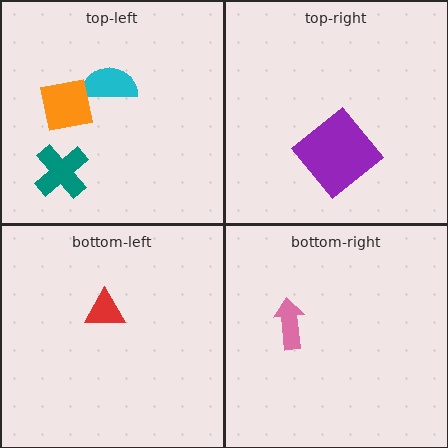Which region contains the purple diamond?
The top-right region.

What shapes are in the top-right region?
The purple diamond.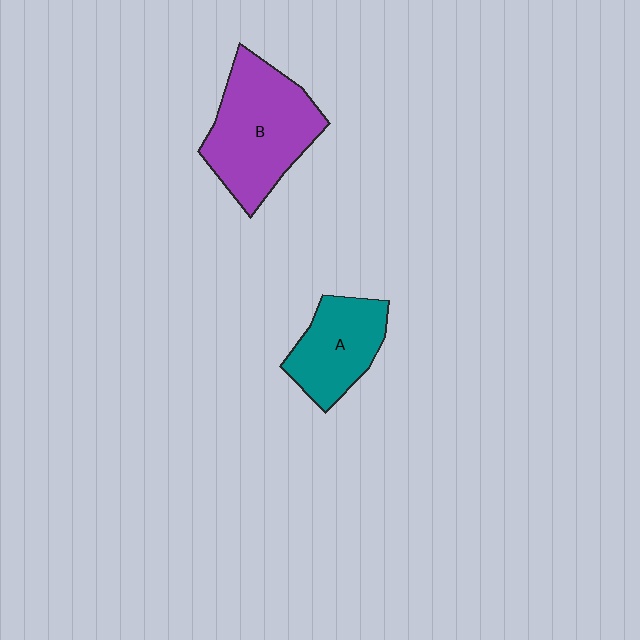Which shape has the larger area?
Shape B (purple).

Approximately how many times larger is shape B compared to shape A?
Approximately 1.5 times.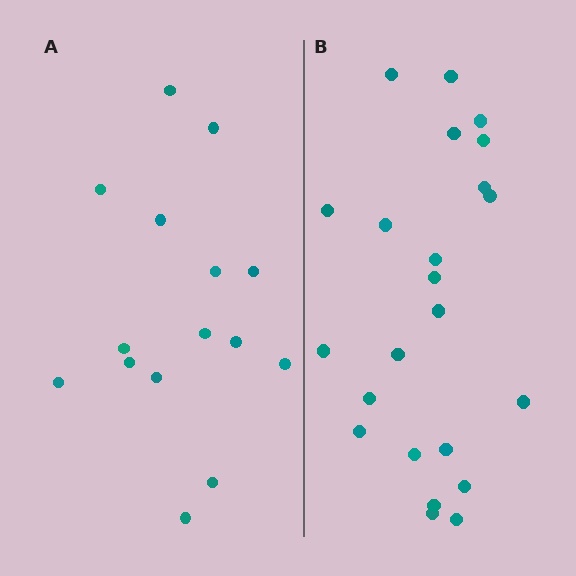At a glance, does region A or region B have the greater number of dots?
Region B (the right region) has more dots.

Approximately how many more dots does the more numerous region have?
Region B has roughly 8 or so more dots than region A.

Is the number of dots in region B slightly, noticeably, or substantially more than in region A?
Region B has substantially more. The ratio is roughly 1.5 to 1.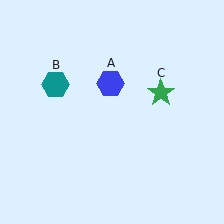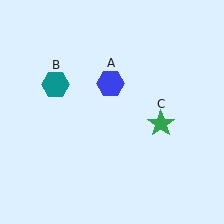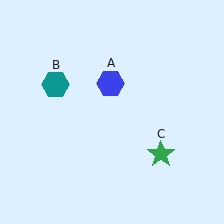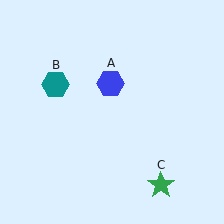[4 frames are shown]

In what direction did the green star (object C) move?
The green star (object C) moved down.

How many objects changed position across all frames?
1 object changed position: green star (object C).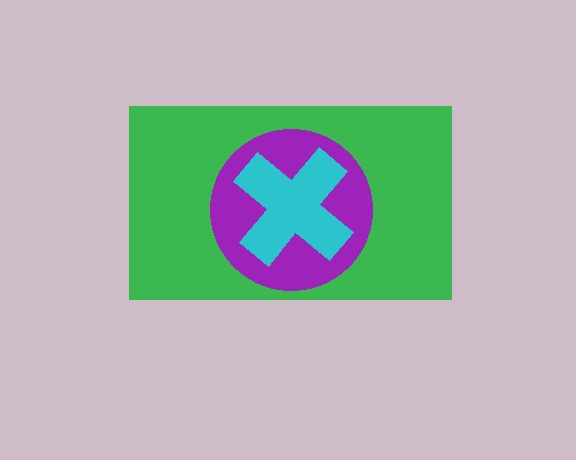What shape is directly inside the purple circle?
The cyan cross.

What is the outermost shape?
The green rectangle.